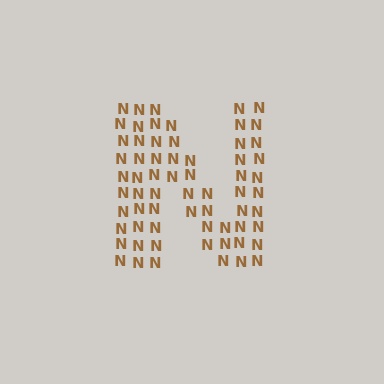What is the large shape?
The large shape is the letter N.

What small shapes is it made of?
It is made of small letter N's.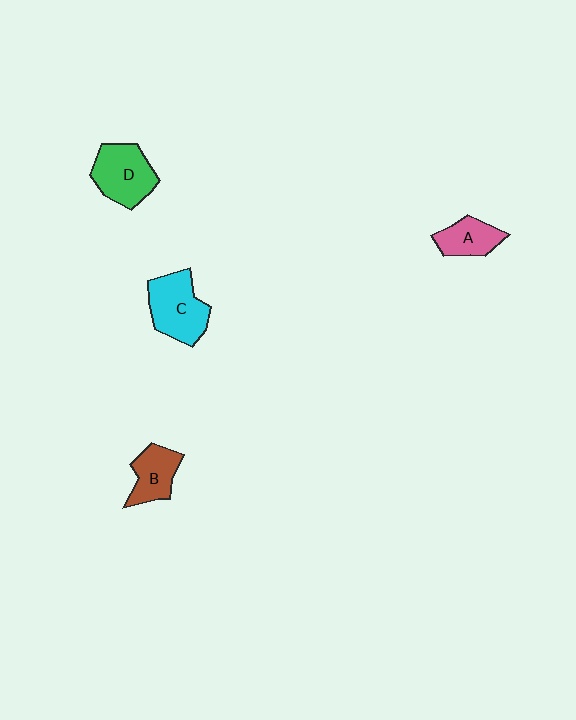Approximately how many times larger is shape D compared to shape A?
Approximately 1.5 times.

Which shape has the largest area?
Shape C (cyan).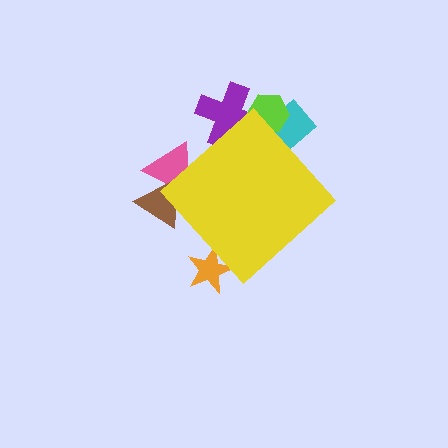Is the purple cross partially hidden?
Yes, the purple cross is partially hidden behind the yellow diamond.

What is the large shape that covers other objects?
A yellow diamond.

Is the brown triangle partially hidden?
Yes, the brown triangle is partially hidden behind the yellow diamond.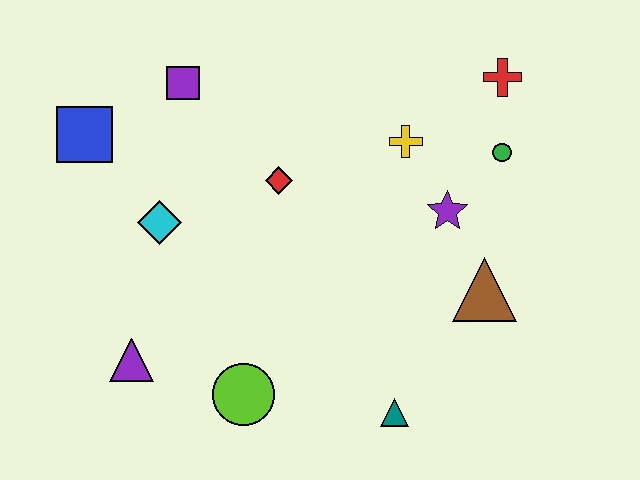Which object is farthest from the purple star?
The blue square is farthest from the purple star.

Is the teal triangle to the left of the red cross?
Yes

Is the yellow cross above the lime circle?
Yes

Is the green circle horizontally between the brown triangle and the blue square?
No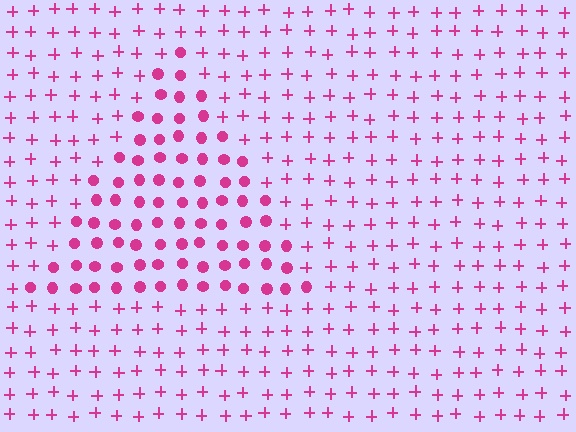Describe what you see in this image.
The image is filled with small magenta elements arranged in a uniform grid. A triangle-shaped region contains circles, while the surrounding area contains plus signs. The boundary is defined purely by the change in element shape.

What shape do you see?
I see a triangle.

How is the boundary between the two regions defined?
The boundary is defined by a change in element shape: circles inside vs. plus signs outside. All elements share the same color and spacing.